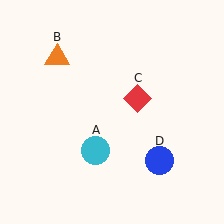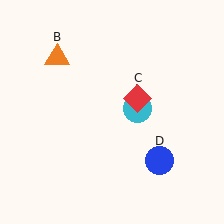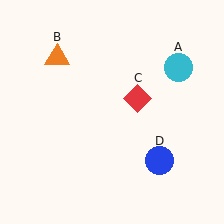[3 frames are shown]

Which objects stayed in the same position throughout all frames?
Orange triangle (object B) and red diamond (object C) and blue circle (object D) remained stationary.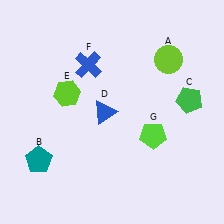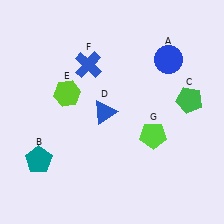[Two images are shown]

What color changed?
The circle (A) changed from lime in Image 1 to blue in Image 2.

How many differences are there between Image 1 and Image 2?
There is 1 difference between the two images.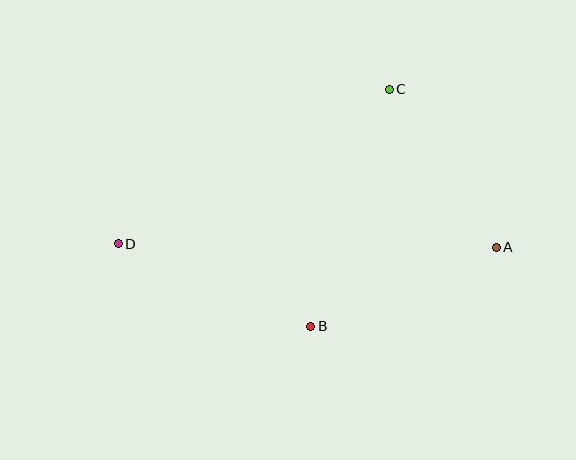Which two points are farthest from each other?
Points A and D are farthest from each other.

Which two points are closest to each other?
Points A and C are closest to each other.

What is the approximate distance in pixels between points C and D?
The distance between C and D is approximately 312 pixels.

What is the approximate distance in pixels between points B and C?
The distance between B and C is approximately 250 pixels.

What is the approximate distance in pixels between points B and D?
The distance between B and D is approximately 209 pixels.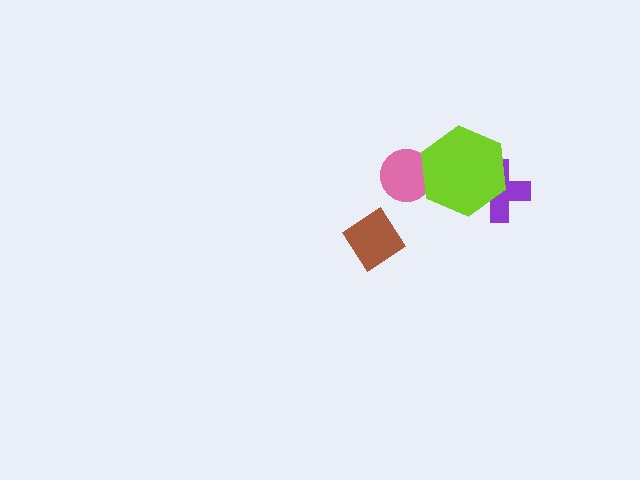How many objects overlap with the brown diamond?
0 objects overlap with the brown diamond.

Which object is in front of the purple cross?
The lime hexagon is in front of the purple cross.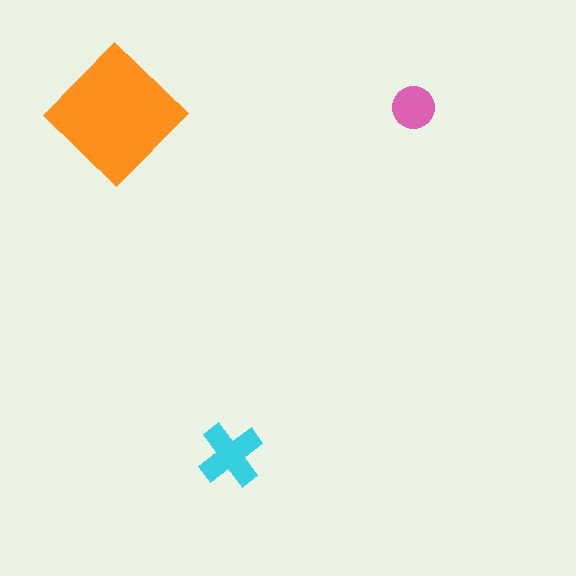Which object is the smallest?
The pink circle.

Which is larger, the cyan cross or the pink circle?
The cyan cross.